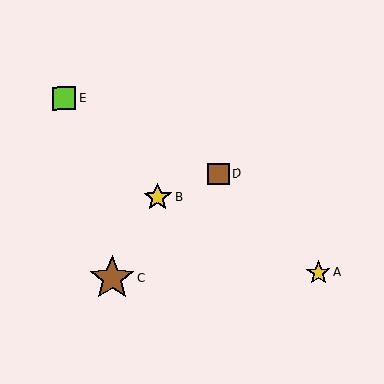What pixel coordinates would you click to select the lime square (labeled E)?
Click at (64, 99) to select the lime square E.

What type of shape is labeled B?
Shape B is a yellow star.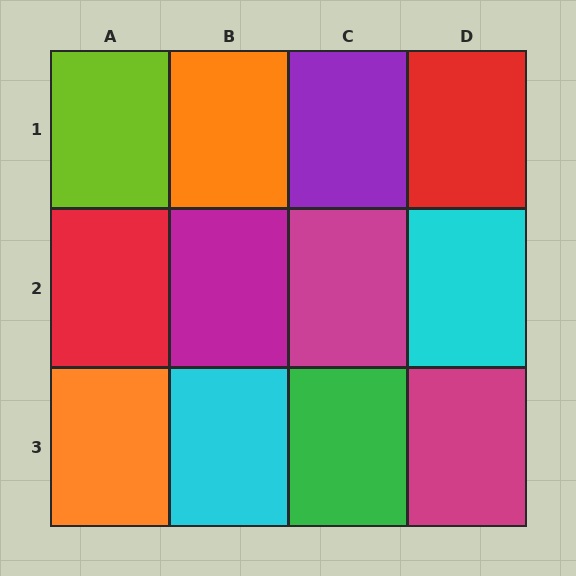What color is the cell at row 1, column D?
Red.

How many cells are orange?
2 cells are orange.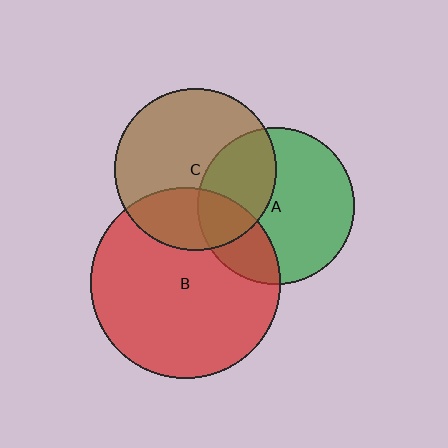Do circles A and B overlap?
Yes.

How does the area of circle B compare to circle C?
Approximately 1.4 times.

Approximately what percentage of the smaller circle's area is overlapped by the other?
Approximately 25%.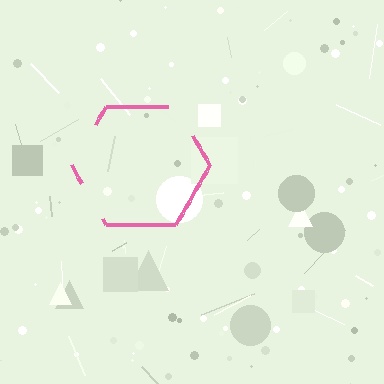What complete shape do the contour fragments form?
The contour fragments form a hexagon.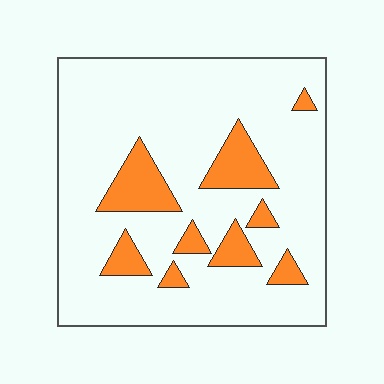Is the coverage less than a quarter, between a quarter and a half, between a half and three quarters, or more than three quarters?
Less than a quarter.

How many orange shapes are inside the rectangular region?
9.